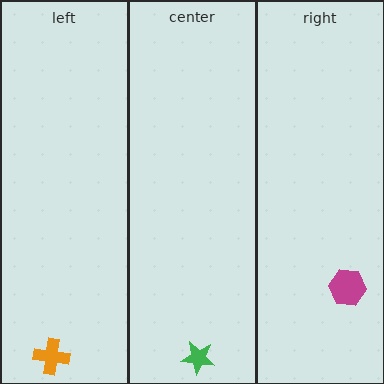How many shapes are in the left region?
1.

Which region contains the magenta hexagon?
The right region.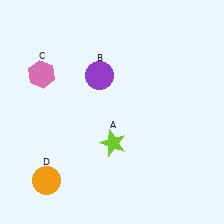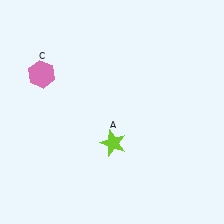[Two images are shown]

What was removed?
The purple circle (B), the orange circle (D) were removed in Image 2.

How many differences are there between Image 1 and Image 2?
There are 2 differences between the two images.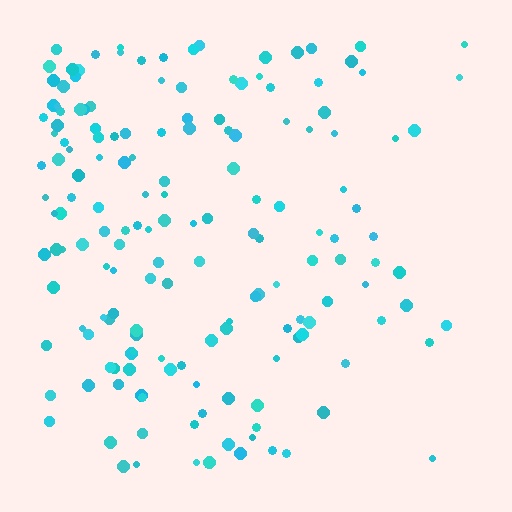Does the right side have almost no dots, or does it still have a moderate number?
Still a moderate number, just noticeably fewer than the left.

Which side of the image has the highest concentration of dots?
The left.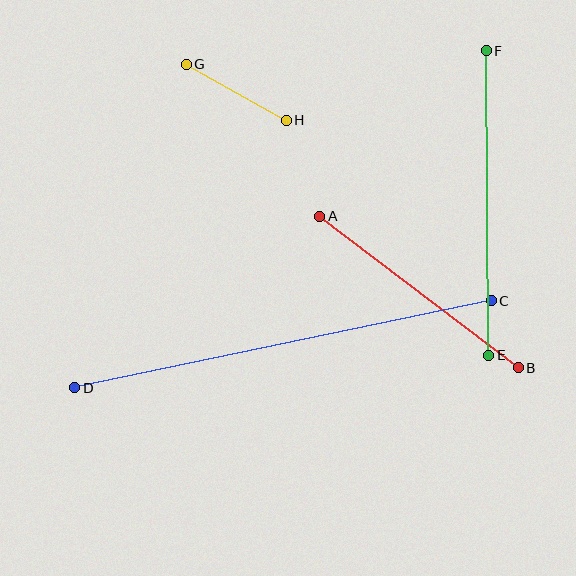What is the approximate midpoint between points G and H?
The midpoint is at approximately (236, 92) pixels.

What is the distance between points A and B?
The distance is approximately 250 pixels.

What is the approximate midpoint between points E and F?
The midpoint is at approximately (488, 203) pixels.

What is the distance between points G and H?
The distance is approximately 114 pixels.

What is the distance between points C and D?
The distance is approximately 426 pixels.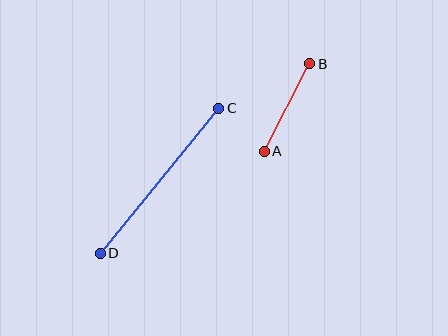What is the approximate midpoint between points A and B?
The midpoint is at approximately (287, 108) pixels.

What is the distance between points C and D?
The distance is approximately 188 pixels.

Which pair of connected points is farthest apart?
Points C and D are farthest apart.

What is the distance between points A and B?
The distance is approximately 99 pixels.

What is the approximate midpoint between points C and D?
The midpoint is at approximately (160, 181) pixels.